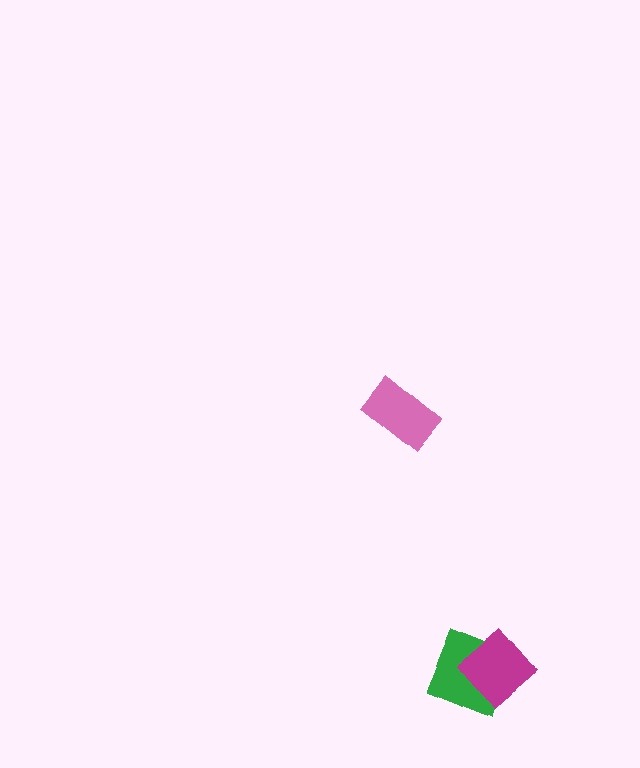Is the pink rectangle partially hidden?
No, no other shape covers it.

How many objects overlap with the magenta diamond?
1 object overlaps with the magenta diamond.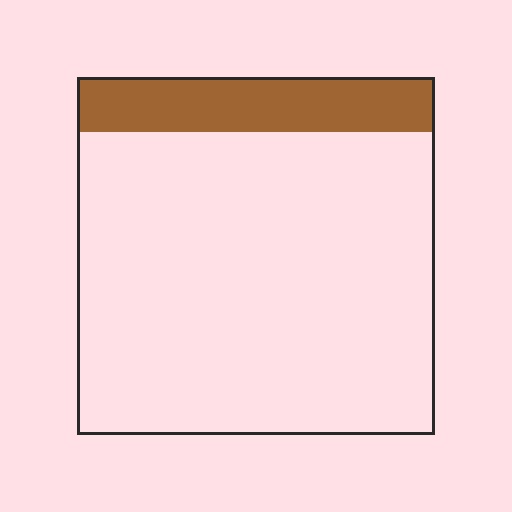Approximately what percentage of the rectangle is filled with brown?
Approximately 15%.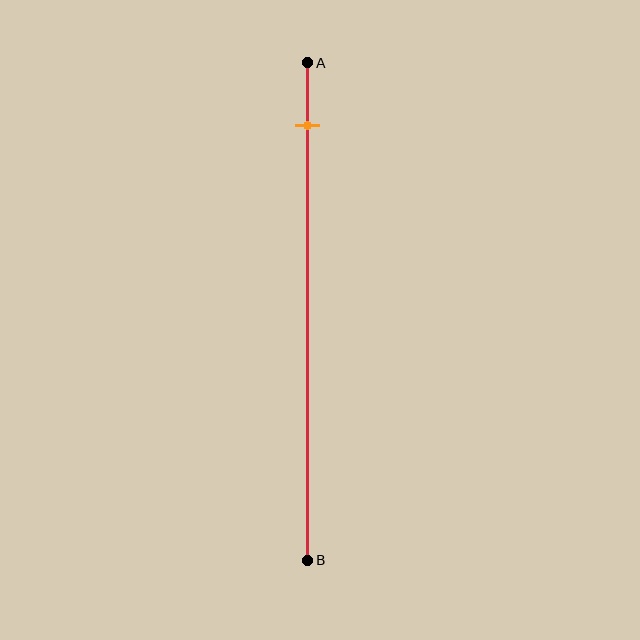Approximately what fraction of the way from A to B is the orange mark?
The orange mark is approximately 10% of the way from A to B.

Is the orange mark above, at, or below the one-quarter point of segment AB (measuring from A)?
The orange mark is above the one-quarter point of segment AB.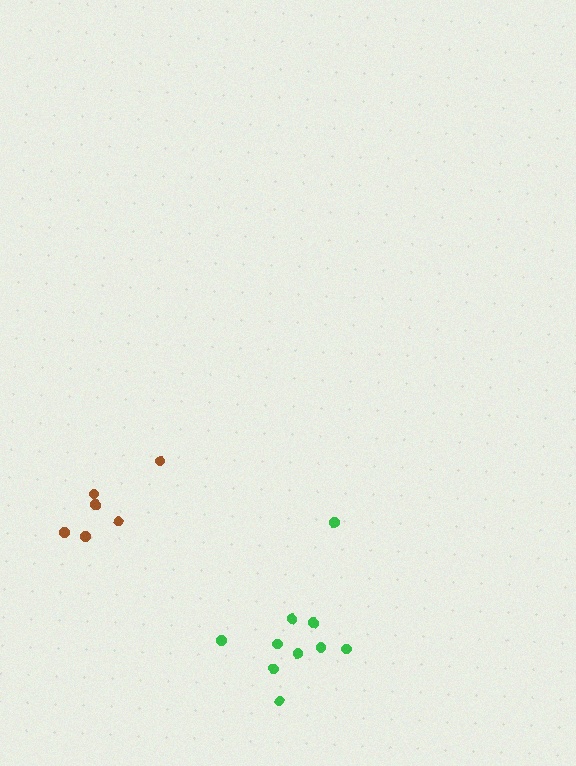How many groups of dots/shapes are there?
There are 2 groups.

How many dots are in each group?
Group 1: 6 dots, Group 2: 10 dots (16 total).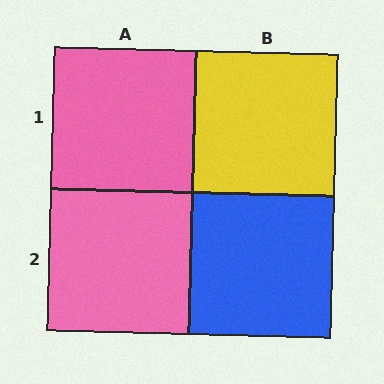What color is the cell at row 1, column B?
Yellow.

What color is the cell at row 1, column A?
Pink.